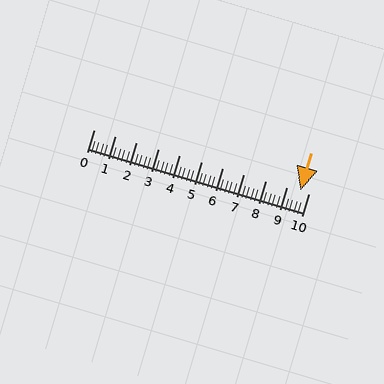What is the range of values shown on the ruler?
The ruler shows values from 0 to 10.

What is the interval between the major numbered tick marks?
The major tick marks are spaced 1 units apart.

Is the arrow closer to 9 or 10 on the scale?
The arrow is closer to 10.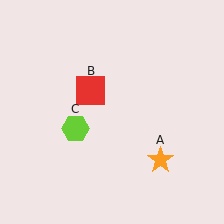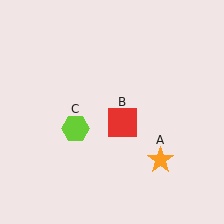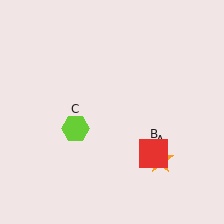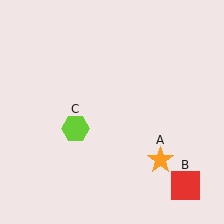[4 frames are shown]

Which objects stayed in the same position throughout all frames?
Orange star (object A) and lime hexagon (object C) remained stationary.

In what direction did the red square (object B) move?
The red square (object B) moved down and to the right.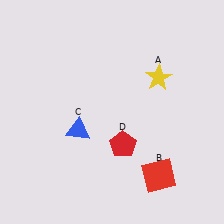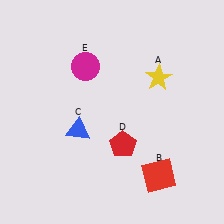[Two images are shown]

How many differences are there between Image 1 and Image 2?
There is 1 difference between the two images.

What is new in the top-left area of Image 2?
A magenta circle (E) was added in the top-left area of Image 2.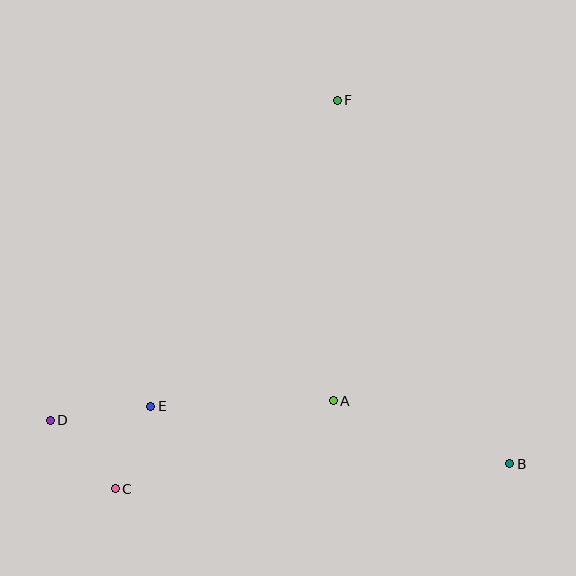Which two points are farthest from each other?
Points B and D are farthest from each other.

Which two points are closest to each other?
Points C and E are closest to each other.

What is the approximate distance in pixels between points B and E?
The distance between B and E is approximately 364 pixels.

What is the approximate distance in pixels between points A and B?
The distance between A and B is approximately 187 pixels.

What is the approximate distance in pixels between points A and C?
The distance between A and C is approximately 235 pixels.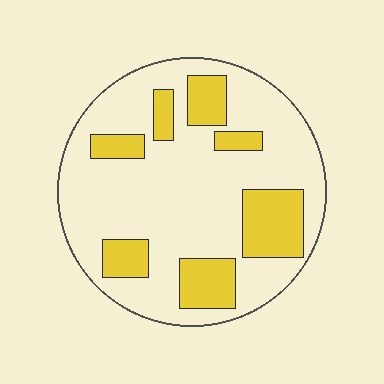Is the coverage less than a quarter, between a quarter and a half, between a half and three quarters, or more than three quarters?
Between a quarter and a half.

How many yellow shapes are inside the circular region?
7.